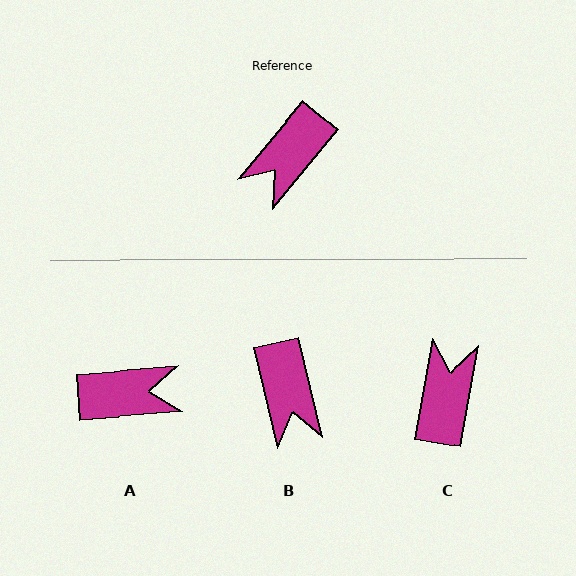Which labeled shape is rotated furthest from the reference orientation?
C, about 150 degrees away.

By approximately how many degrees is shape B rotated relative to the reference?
Approximately 53 degrees counter-clockwise.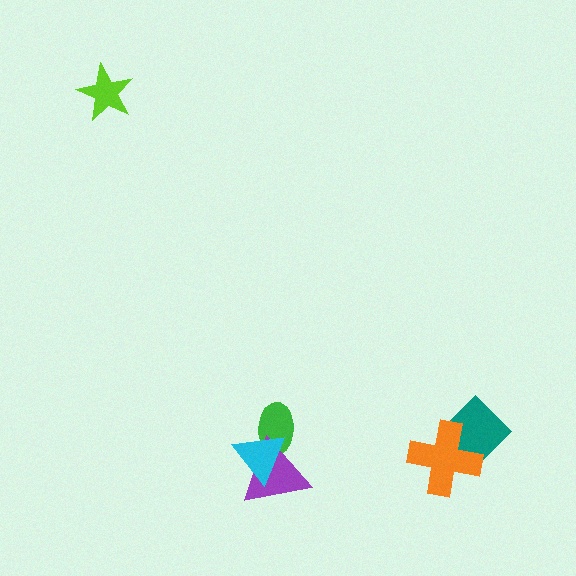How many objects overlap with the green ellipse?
2 objects overlap with the green ellipse.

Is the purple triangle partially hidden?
Yes, it is partially covered by another shape.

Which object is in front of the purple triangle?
The cyan triangle is in front of the purple triangle.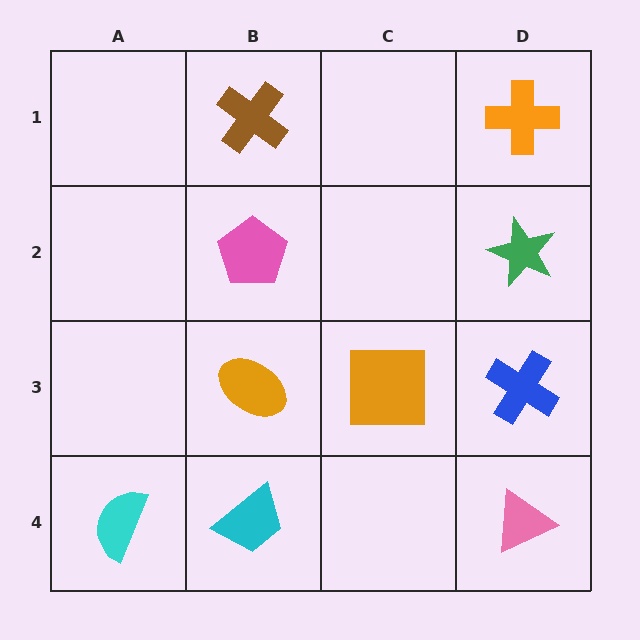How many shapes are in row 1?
2 shapes.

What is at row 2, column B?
A pink pentagon.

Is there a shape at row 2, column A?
No, that cell is empty.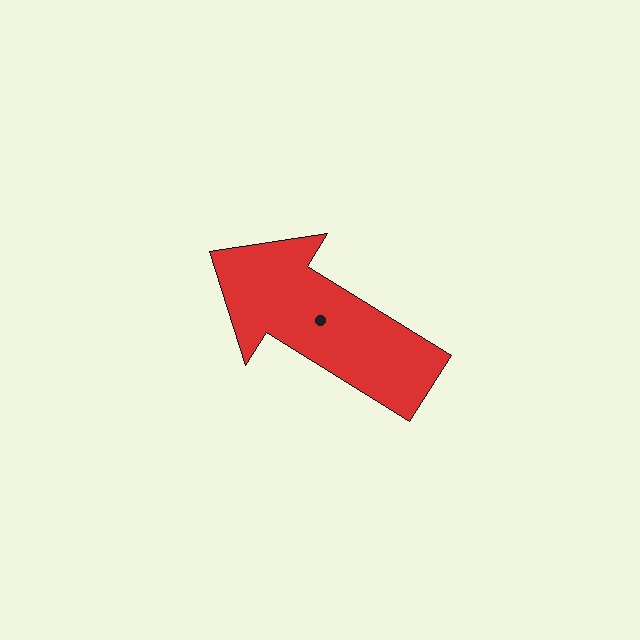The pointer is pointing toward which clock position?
Roughly 10 o'clock.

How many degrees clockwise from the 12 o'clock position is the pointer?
Approximately 302 degrees.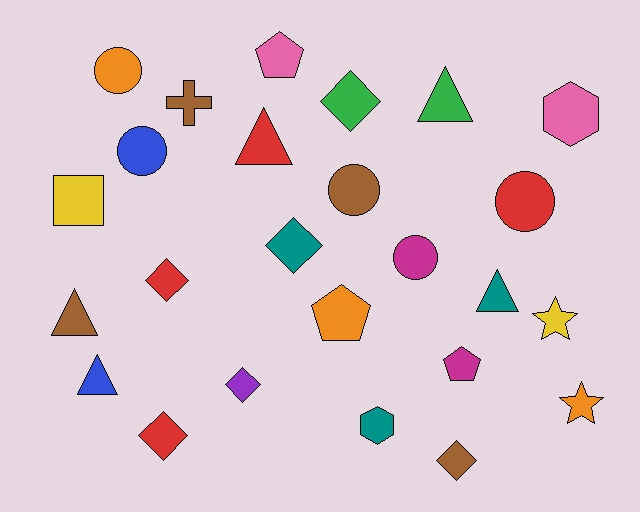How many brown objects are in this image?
There are 4 brown objects.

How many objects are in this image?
There are 25 objects.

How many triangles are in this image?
There are 5 triangles.